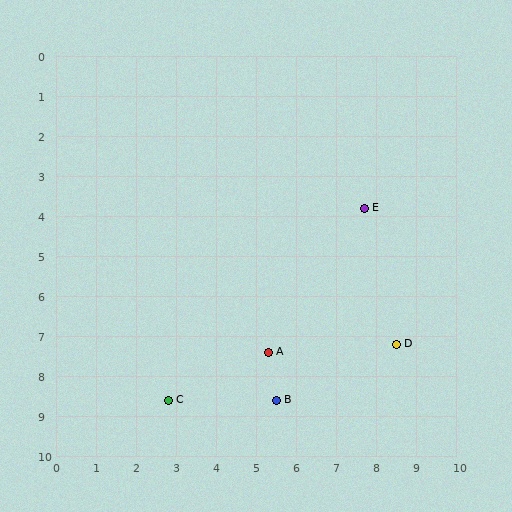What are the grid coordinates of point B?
Point B is at approximately (5.5, 8.6).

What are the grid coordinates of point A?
Point A is at approximately (5.3, 7.4).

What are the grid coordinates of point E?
Point E is at approximately (7.7, 3.8).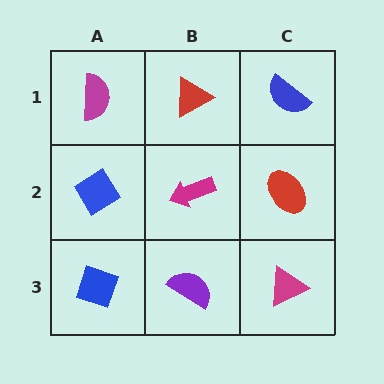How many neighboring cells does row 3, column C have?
2.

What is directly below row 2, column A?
A blue diamond.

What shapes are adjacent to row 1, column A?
A blue diamond (row 2, column A), a red triangle (row 1, column B).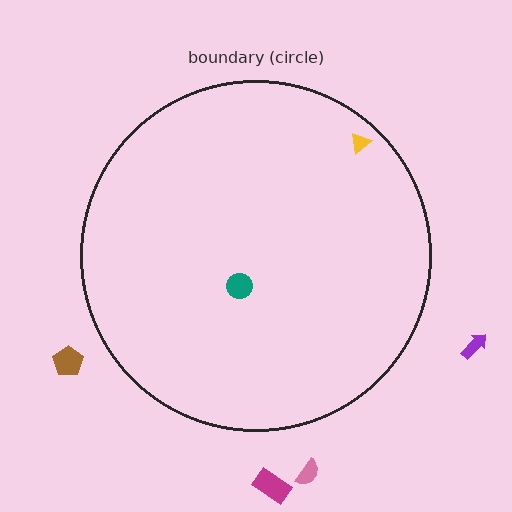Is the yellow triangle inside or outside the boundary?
Inside.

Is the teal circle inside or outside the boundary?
Inside.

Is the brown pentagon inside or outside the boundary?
Outside.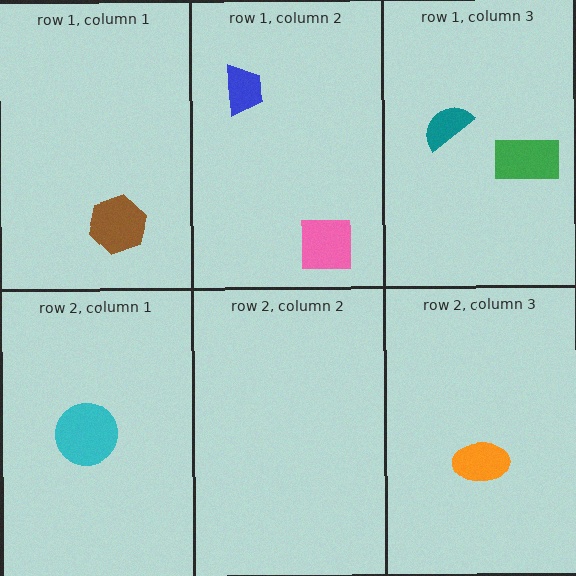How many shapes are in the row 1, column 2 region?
2.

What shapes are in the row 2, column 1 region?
The cyan circle.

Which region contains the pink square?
The row 1, column 2 region.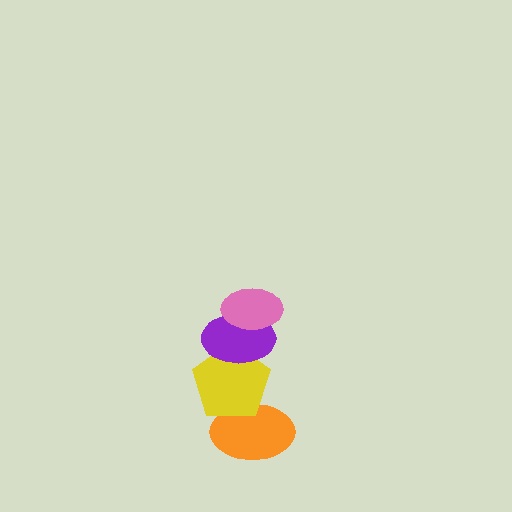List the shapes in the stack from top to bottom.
From top to bottom: the pink ellipse, the purple ellipse, the yellow pentagon, the orange ellipse.